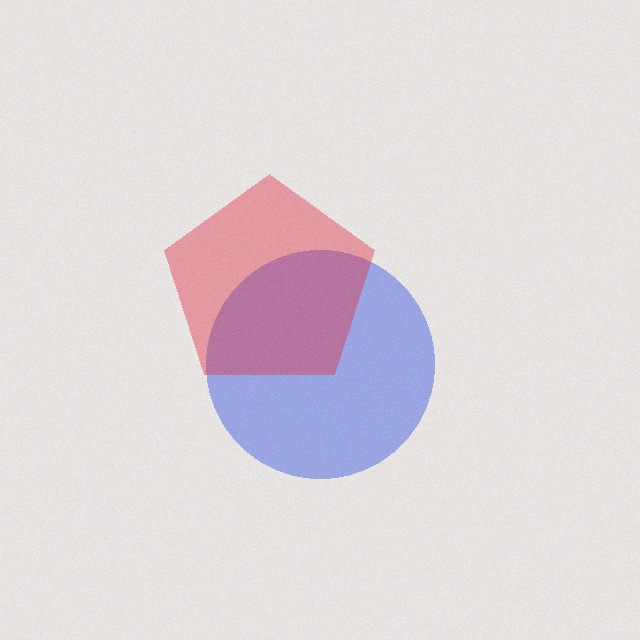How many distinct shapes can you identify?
There are 2 distinct shapes: a blue circle, a red pentagon.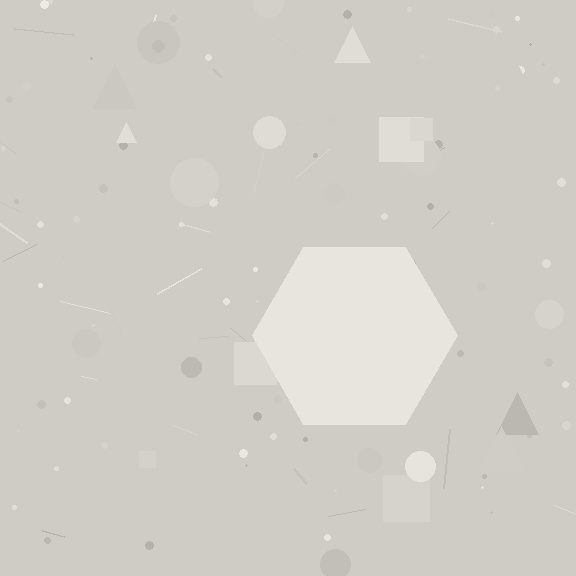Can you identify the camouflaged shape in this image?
The camouflaged shape is a hexagon.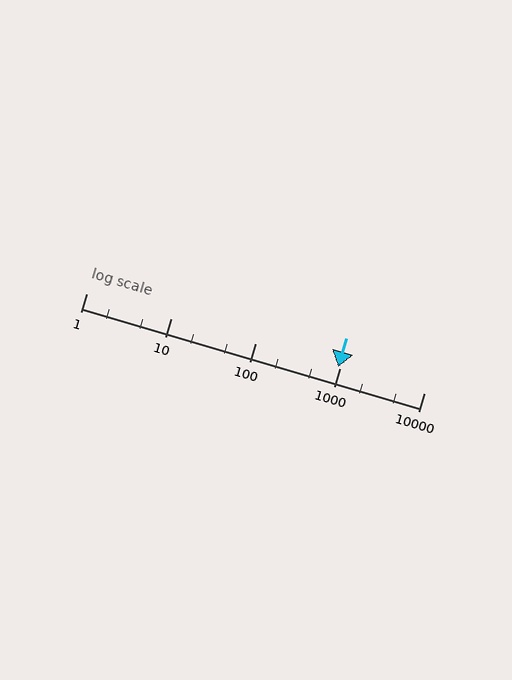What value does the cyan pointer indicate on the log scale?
The pointer indicates approximately 970.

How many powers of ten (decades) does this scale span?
The scale spans 4 decades, from 1 to 10000.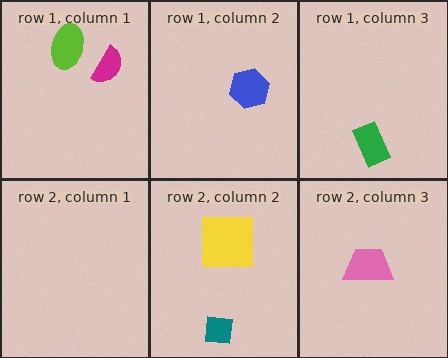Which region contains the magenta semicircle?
The row 1, column 1 region.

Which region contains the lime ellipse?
The row 1, column 1 region.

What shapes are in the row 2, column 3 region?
The pink trapezoid.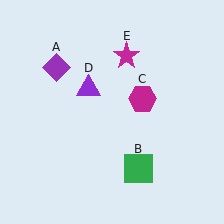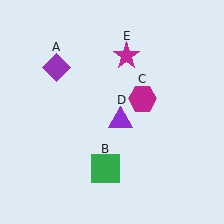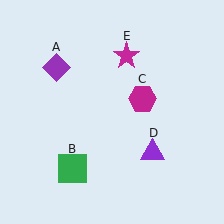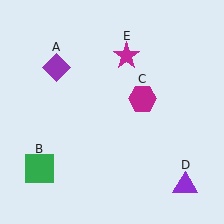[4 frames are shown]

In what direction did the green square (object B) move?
The green square (object B) moved left.